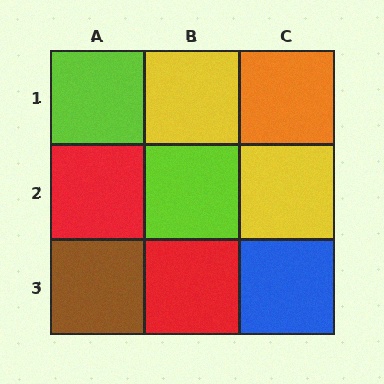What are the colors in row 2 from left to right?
Red, lime, yellow.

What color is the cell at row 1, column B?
Yellow.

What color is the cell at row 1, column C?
Orange.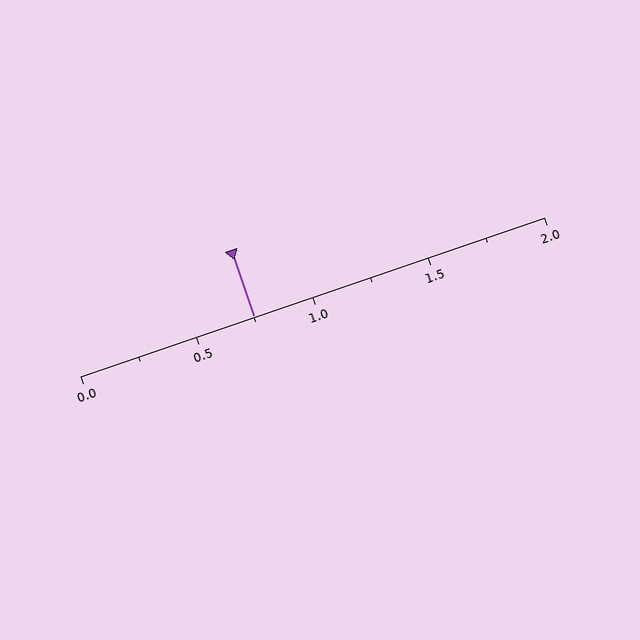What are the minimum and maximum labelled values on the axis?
The axis runs from 0.0 to 2.0.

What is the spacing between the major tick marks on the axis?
The major ticks are spaced 0.5 apart.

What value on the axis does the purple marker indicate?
The marker indicates approximately 0.75.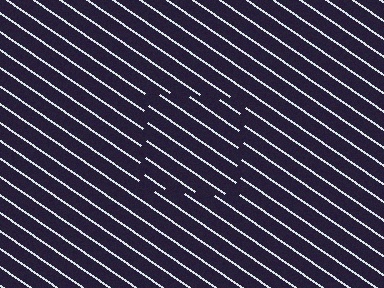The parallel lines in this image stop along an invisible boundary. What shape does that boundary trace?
An illusory square. The interior of the shape contains the same grating, shifted by half a period — the contour is defined by the phase discontinuity where line-ends from the inner and outer gratings abut.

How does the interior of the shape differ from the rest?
The interior of the shape contains the same grating, shifted by half a period — the contour is defined by the phase discontinuity where line-ends from the inner and outer gratings abut.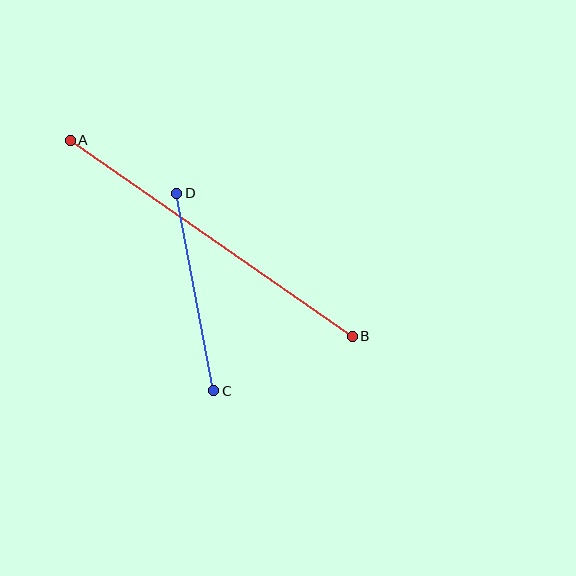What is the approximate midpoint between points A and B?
The midpoint is at approximately (211, 238) pixels.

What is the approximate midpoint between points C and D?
The midpoint is at approximately (195, 292) pixels.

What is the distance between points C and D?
The distance is approximately 201 pixels.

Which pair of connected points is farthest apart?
Points A and B are farthest apart.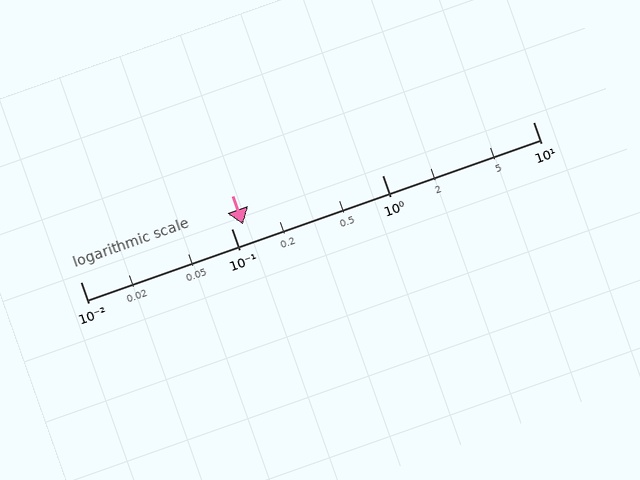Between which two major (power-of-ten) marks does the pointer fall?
The pointer is between 0.1 and 1.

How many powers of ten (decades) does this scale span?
The scale spans 3 decades, from 0.01 to 10.